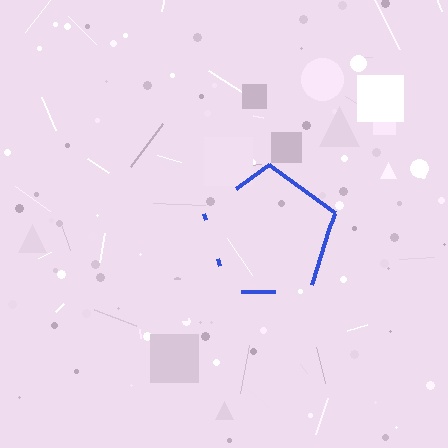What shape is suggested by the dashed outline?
The dashed outline suggests a pentagon.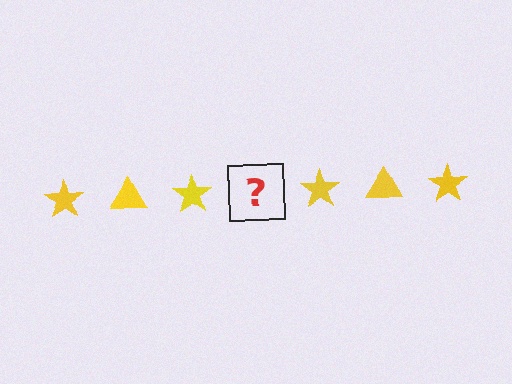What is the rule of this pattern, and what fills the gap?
The rule is that the pattern cycles through star, triangle shapes in yellow. The gap should be filled with a yellow triangle.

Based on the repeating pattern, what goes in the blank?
The blank should be a yellow triangle.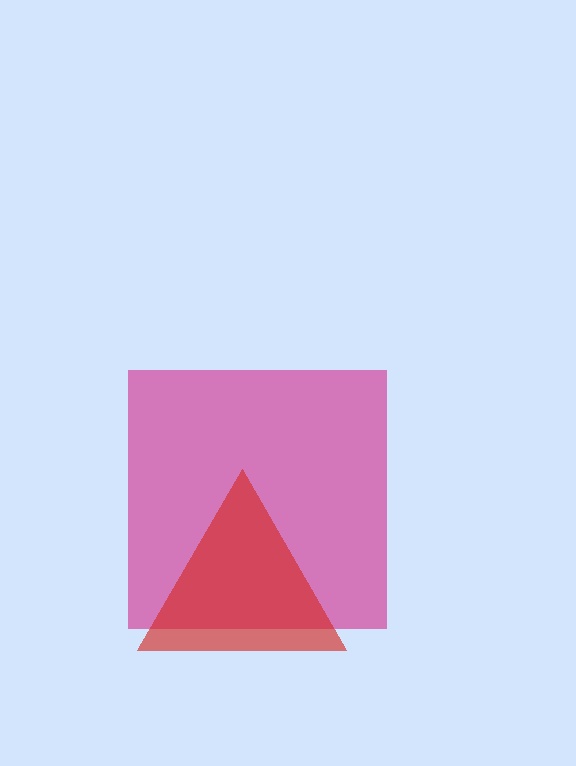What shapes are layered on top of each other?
The layered shapes are: a magenta square, a red triangle.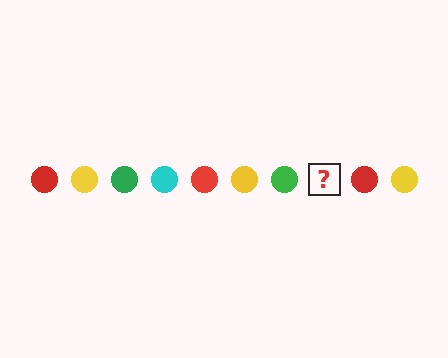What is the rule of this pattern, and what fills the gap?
The rule is that the pattern cycles through red, yellow, green, cyan circles. The gap should be filled with a cyan circle.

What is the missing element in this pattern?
The missing element is a cyan circle.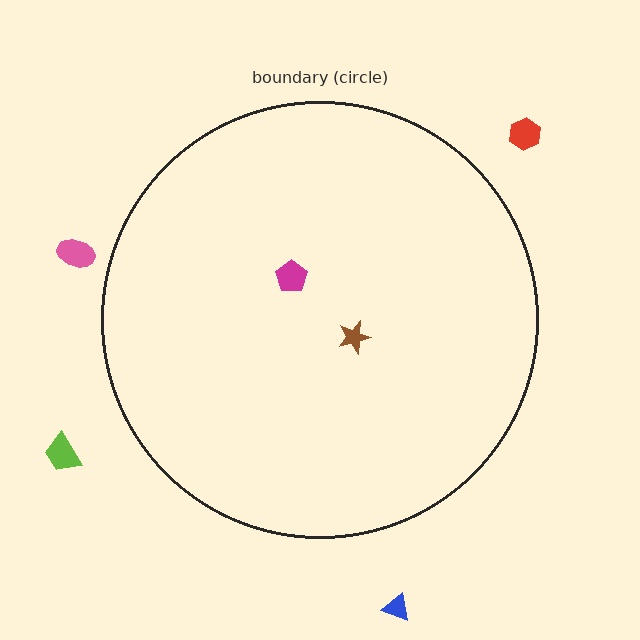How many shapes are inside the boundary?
2 inside, 4 outside.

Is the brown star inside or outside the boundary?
Inside.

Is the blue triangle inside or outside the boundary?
Outside.